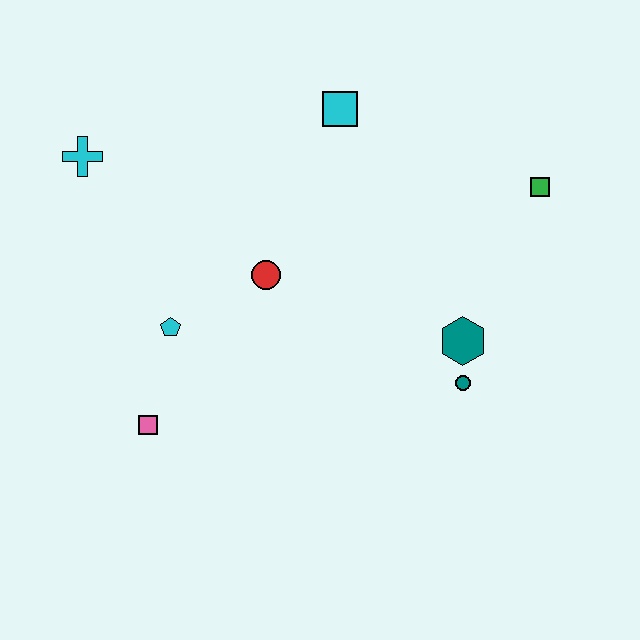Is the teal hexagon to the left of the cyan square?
No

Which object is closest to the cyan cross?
The cyan pentagon is closest to the cyan cross.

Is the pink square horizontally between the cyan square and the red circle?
No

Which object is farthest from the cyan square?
The pink square is farthest from the cyan square.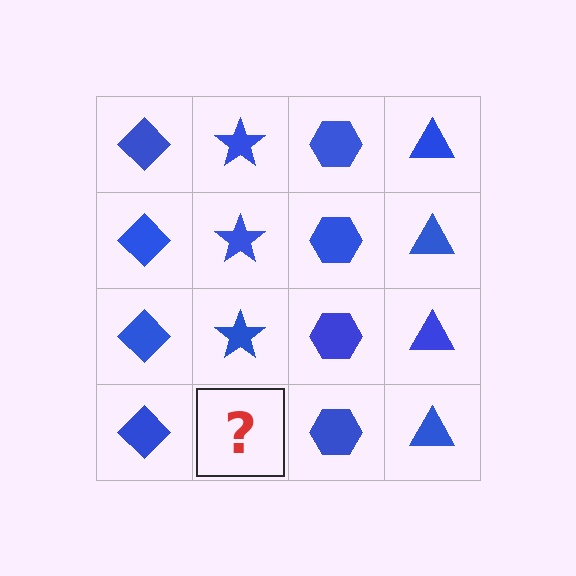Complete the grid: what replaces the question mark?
The question mark should be replaced with a blue star.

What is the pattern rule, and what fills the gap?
The rule is that each column has a consistent shape. The gap should be filled with a blue star.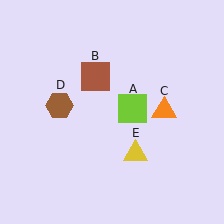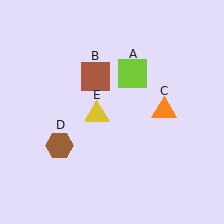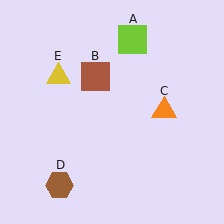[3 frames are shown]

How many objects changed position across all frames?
3 objects changed position: lime square (object A), brown hexagon (object D), yellow triangle (object E).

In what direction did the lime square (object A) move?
The lime square (object A) moved up.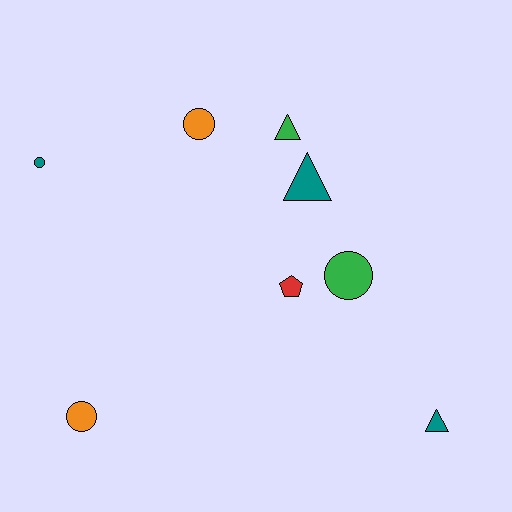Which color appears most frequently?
Teal, with 3 objects.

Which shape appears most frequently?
Circle, with 4 objects.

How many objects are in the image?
There are 8 objects.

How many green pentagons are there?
There are no green pentagons.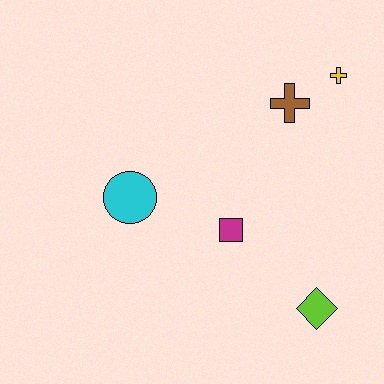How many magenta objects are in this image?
There is 1 magenta object.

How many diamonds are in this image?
There is 1 diamond.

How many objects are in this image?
There are 5 objects.